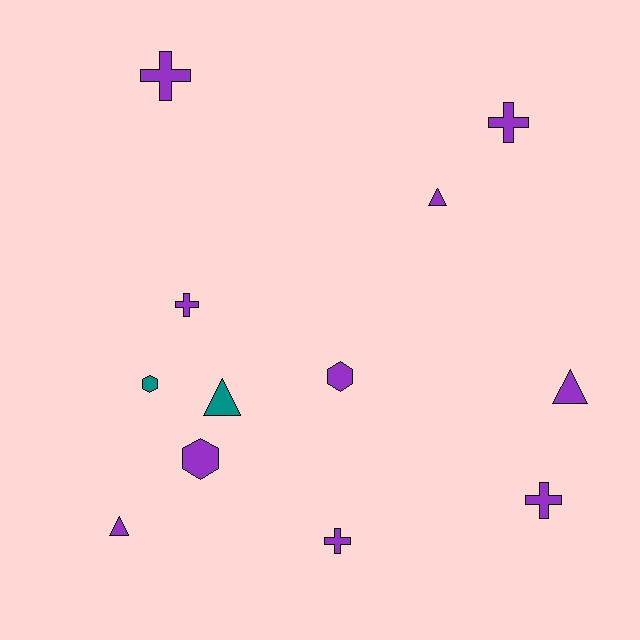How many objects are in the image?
There are 12 objects.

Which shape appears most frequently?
Cross, with 5 objects.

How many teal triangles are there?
There is 1 teal triangle.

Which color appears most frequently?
Purple, with 10 objects.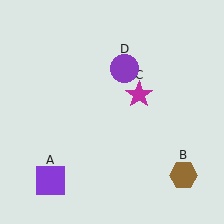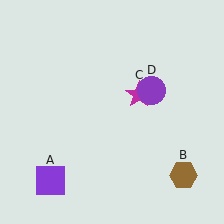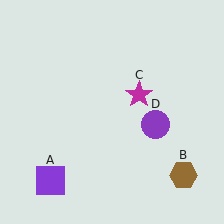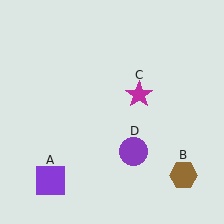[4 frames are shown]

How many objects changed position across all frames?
1 object changed position: purple circle (object D).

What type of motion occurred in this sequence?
The purple circle (object D) rotated clockwise around the center of the scene.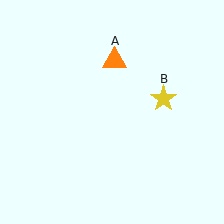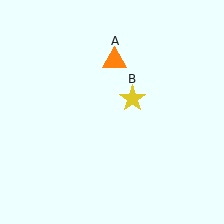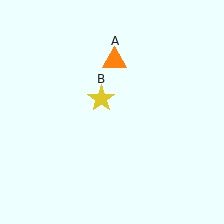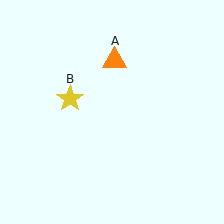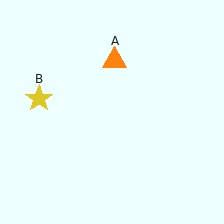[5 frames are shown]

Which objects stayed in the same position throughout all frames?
Orange triangle (object A) remained stationary.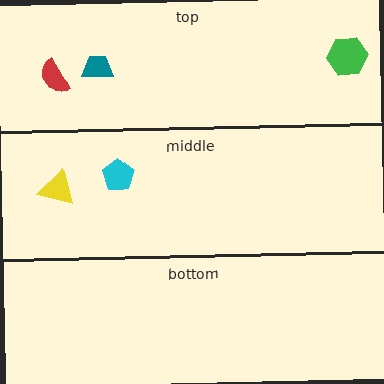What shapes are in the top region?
The red semicircle, the teal trapezoid, the green hexagon.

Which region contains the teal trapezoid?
The top region.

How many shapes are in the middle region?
2.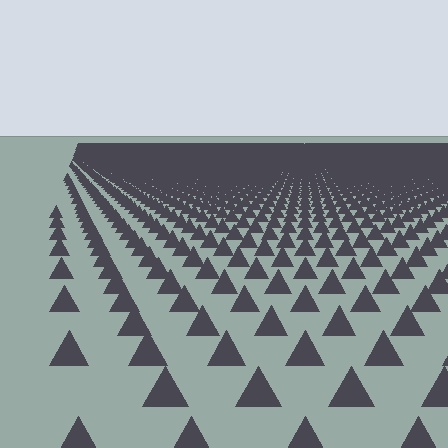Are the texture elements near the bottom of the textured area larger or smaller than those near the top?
Larger. Near the bottom, elements are closer to the viewer and appear at a bigger on-screen size.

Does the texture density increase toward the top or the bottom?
Density increases toward the top.